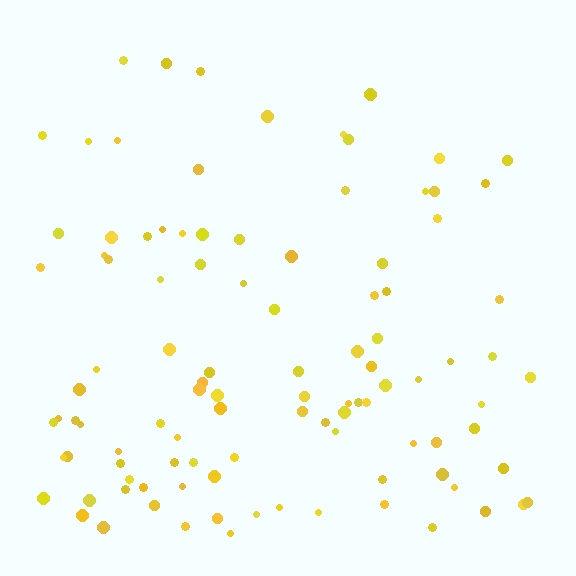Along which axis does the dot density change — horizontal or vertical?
Vertical.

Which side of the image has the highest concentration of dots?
The bottom.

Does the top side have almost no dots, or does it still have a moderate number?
Still a moderate number, just noticeably fewer than the bottom.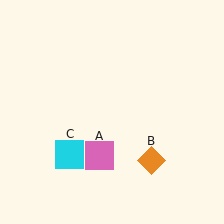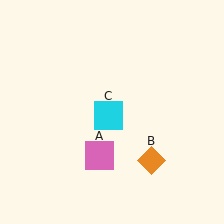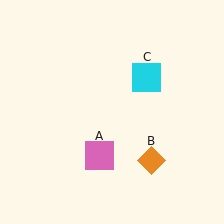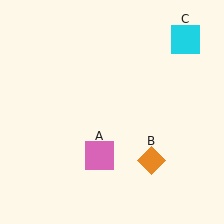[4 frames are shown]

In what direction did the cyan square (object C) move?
The cyan square (object C) moved up and to the right.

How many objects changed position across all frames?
1 object changed position: cyan square (object C).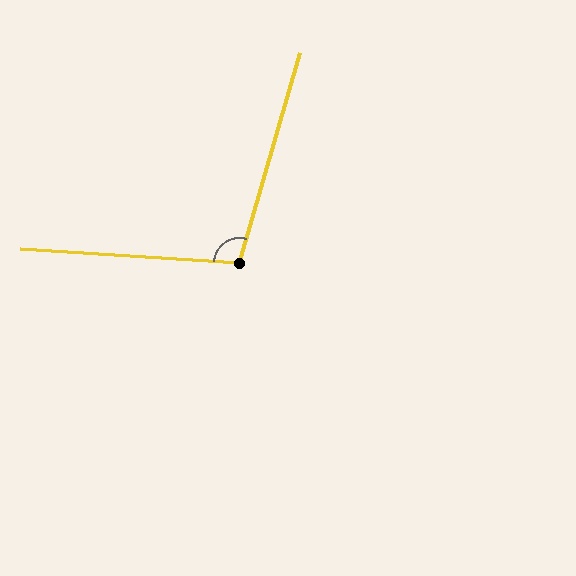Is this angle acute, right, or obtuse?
It is obtuse.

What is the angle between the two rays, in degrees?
Approximately 103 degrees.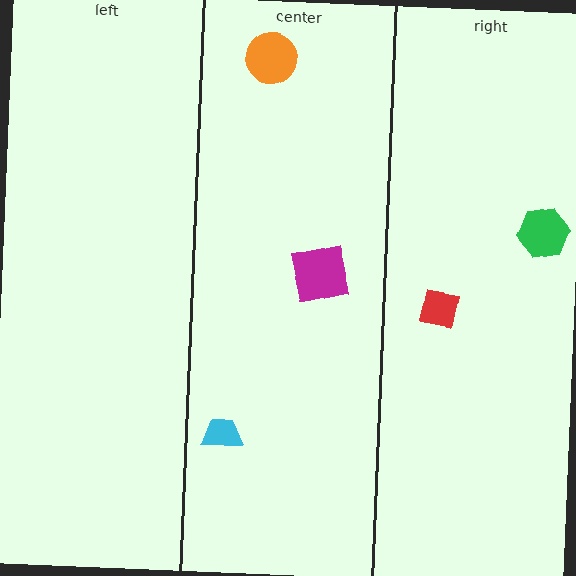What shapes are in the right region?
The green hexagon, the red square.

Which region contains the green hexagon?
The right region.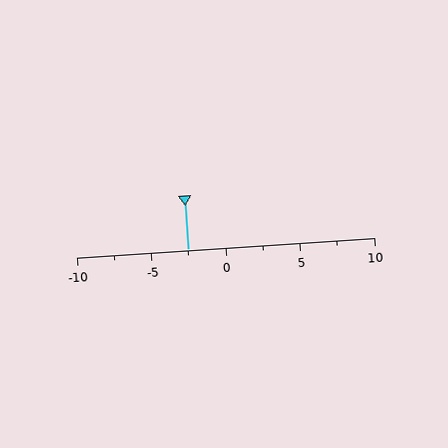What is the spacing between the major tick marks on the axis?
The major ticks are spaced 5 apart.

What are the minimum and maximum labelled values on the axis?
The axis runs from -10 to 10.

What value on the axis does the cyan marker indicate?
The marker indicates approximately -2.5.